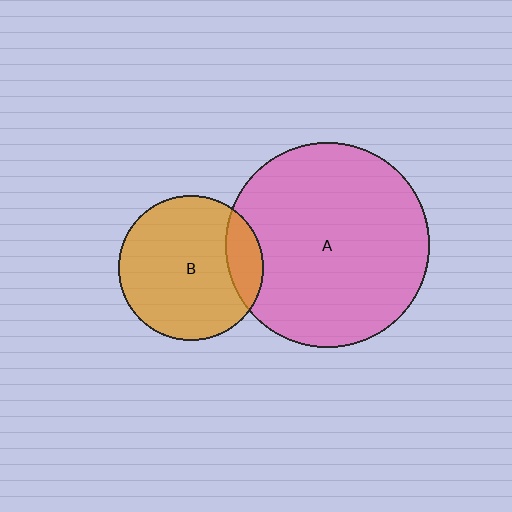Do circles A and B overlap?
Yes.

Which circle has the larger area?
Circle A (pink).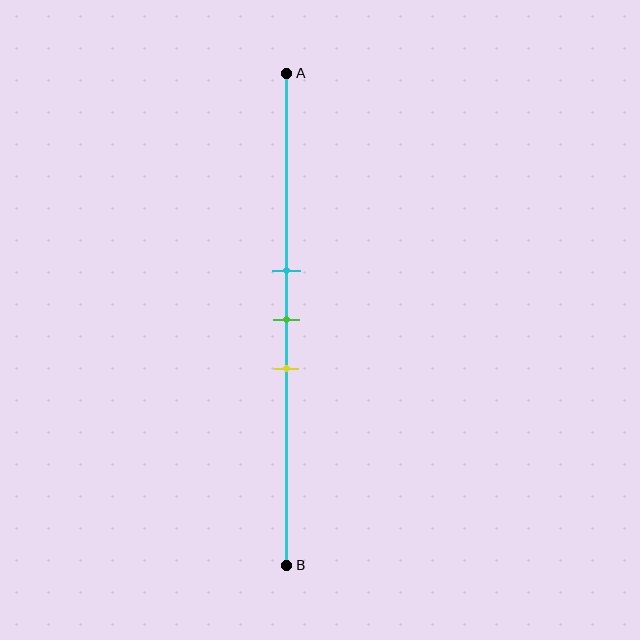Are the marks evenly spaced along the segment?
Yes, the marks are approximately evenly spaced.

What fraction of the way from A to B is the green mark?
The green mark is approximately 50% (0.5) of the way from A to B.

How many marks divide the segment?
There are 3 marks dividing the segment.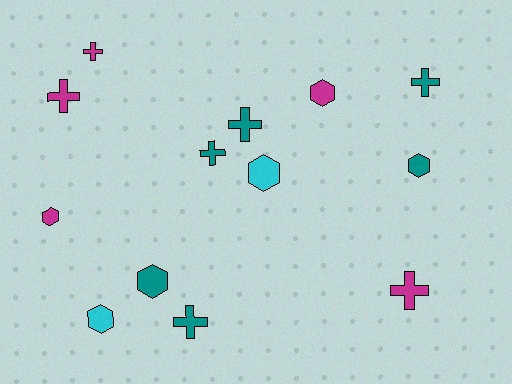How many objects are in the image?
There are 13 objects.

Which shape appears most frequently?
Cross, with 7 objects.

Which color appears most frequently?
Teal, with 6 objects.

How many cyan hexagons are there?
There are 2 cyan hexagons.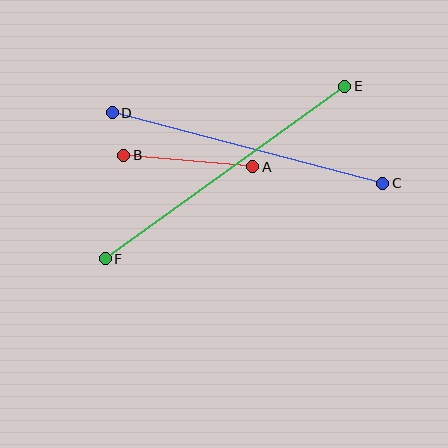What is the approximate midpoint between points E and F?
The midpoint is at approximately (225, 173) pixels.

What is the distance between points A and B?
The distance is approximately 130 pixels.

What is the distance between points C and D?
The distance is approximately 280 pixels.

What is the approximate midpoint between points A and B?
The midpoint is at approximately (188, 161) pixels.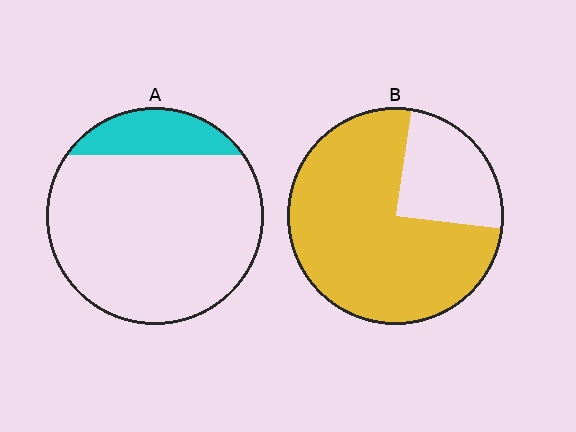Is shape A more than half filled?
No.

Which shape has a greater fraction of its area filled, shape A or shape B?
Shape B.